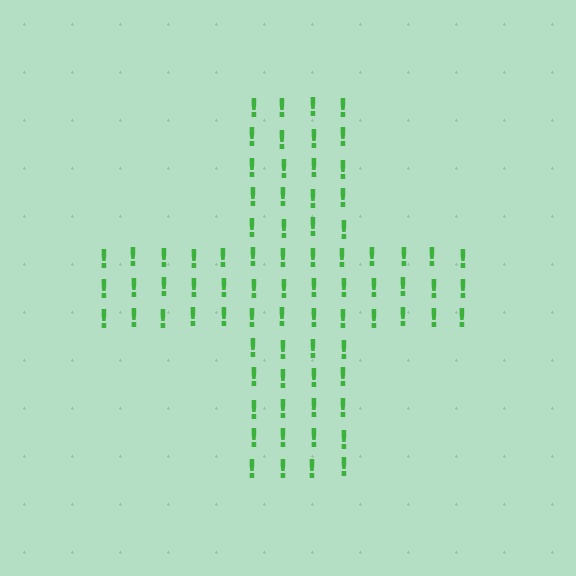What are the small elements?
The small elements are exclamation marks.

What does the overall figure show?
The overall figure shows a cross.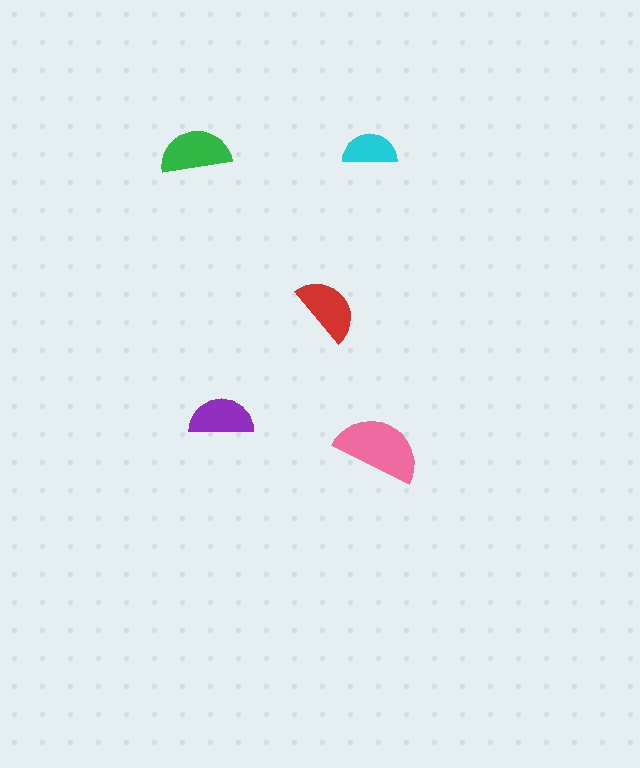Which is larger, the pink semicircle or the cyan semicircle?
The pink one.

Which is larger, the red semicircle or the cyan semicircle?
The red one.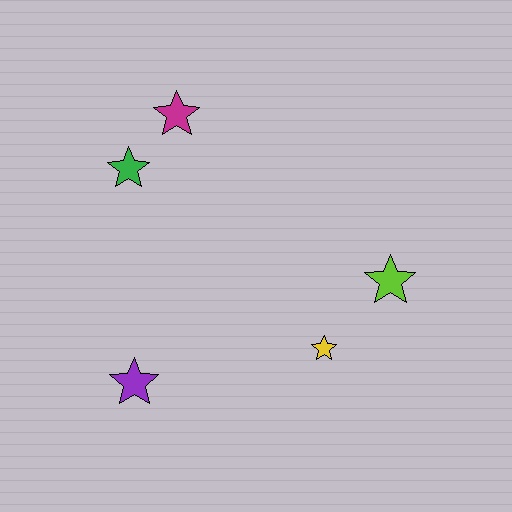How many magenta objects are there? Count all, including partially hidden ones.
There is 1 magenta object.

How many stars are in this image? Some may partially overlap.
There are 5 stars.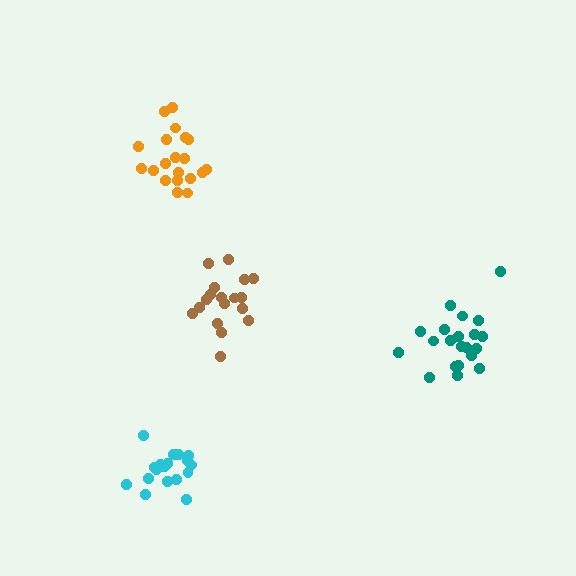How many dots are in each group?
Group 1: 18 dots, Group 2: 20 dots, Group 3: 18 dots, Group 4: 21 dots (77 total).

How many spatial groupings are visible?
There are 4 spatial groupings.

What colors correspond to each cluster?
The clusters are colored: brown, orange, cyan, teal.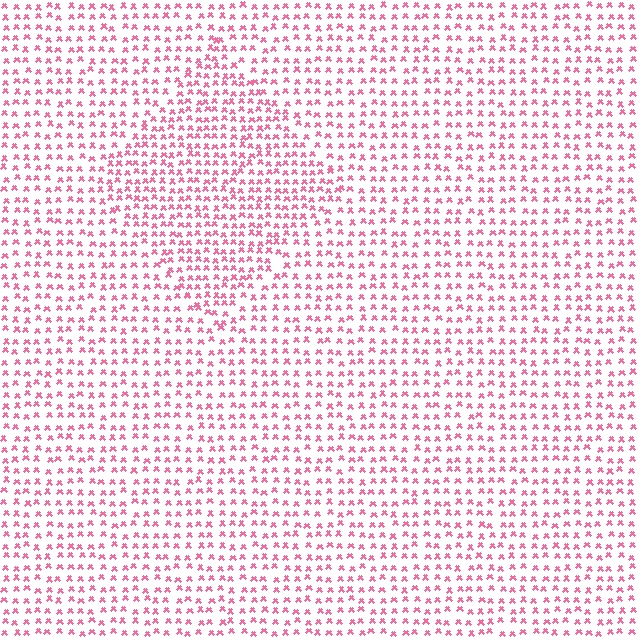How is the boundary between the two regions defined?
The boundary is defined by a change in element density (approximately 1.5x ratio). All elements are the same color, size, and shape.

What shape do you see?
I see a diamond.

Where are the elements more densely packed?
The elements are more densely packed inside the diamond boundary.